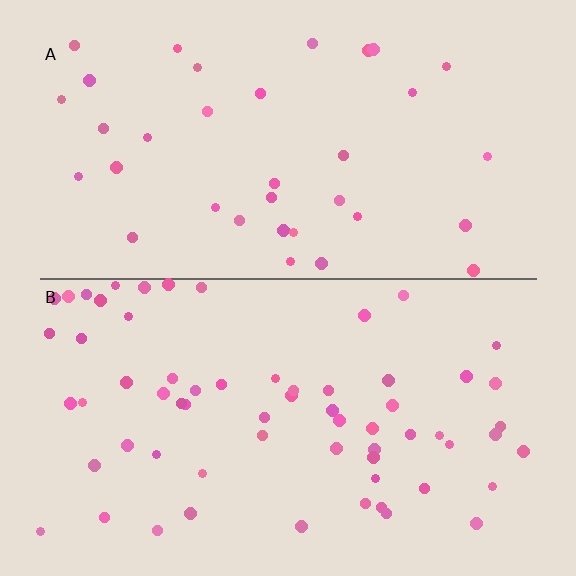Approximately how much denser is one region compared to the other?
Approximately 1.8× — region B over region A.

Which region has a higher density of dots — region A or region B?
B (the bottom).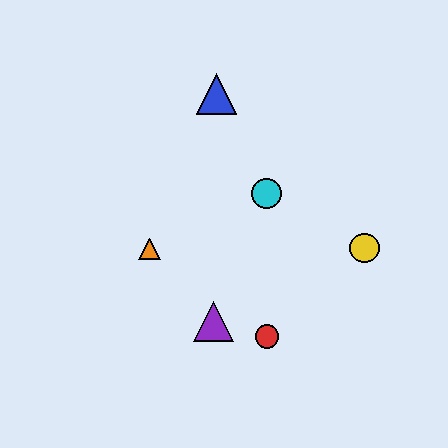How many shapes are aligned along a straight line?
3 shapes (the blue triangle, the green circle, the cyan circle) are aligned along a straight line.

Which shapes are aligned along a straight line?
The blue triangle, the green circle, the cyan circle are aligned along a straight line.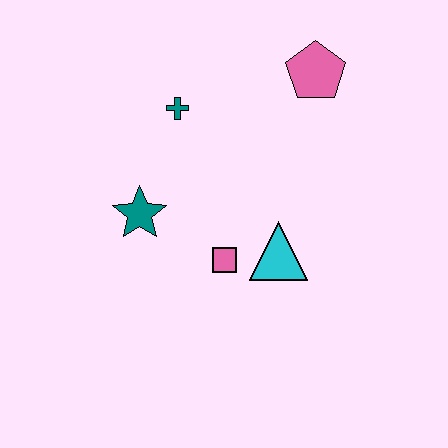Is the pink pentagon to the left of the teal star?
No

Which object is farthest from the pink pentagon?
The teal star is farthest from the pink pentagon.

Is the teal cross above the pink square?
Yes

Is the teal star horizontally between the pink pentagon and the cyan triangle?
No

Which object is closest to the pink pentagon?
The teal cross is closest to the pink pentagon.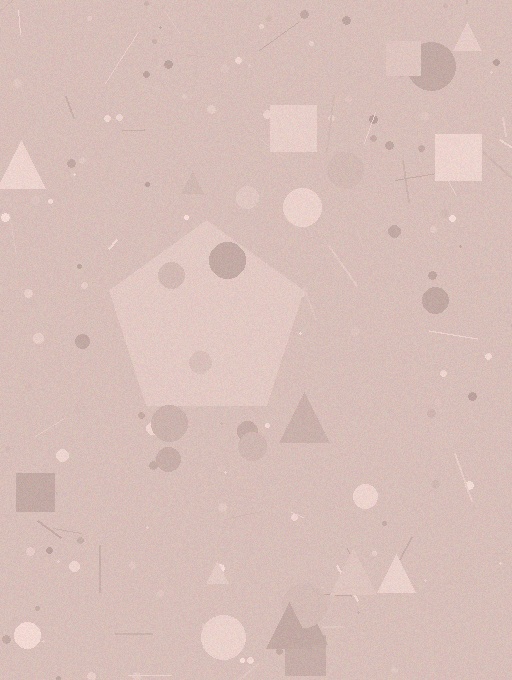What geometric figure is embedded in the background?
A pentagon is embedded in the background.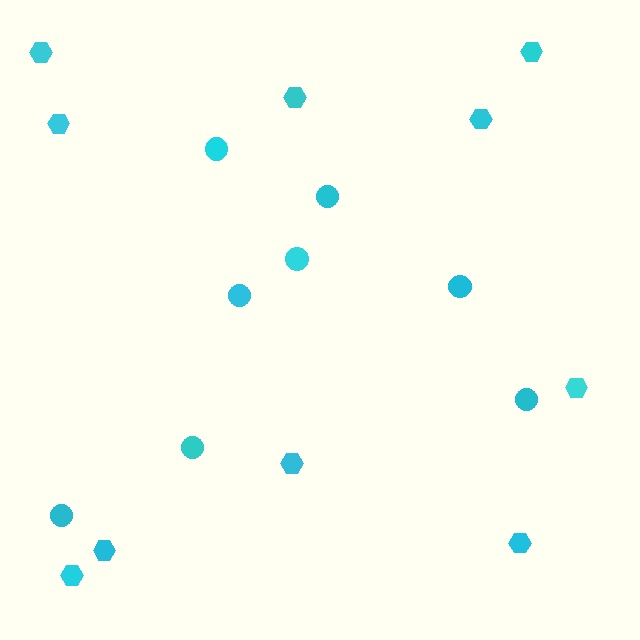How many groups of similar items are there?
There are 2 groups: one group of hexagons (10) and one group of circles (8).